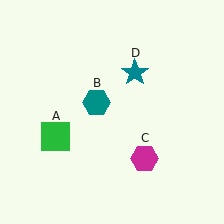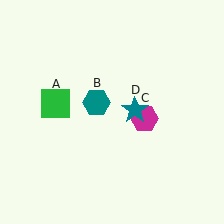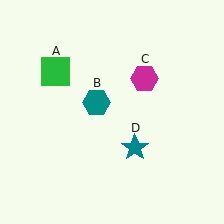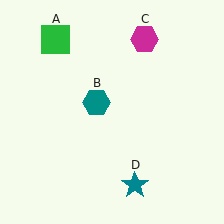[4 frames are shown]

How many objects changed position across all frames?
3 objects changed position: green square (object A), magenta hexagon (object C), teal star (object D).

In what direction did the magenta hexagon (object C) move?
The magenta hexagon (object C) moved up.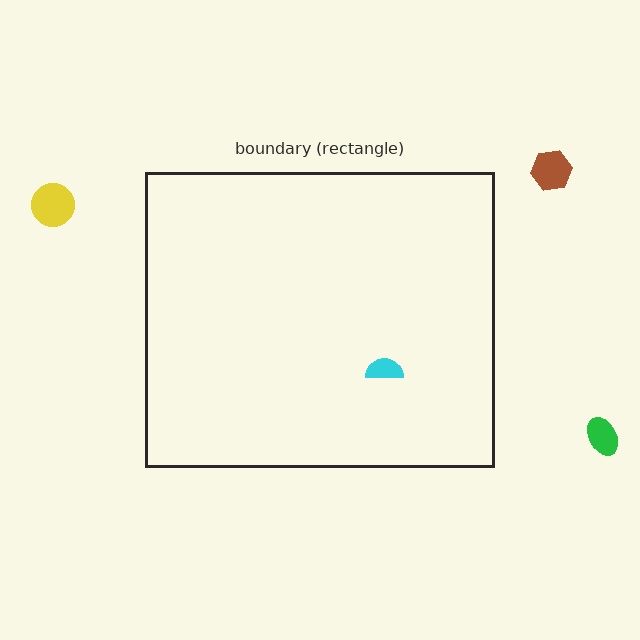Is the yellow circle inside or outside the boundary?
Outside.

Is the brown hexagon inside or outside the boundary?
Outside.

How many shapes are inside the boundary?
1 inside, 3 outside.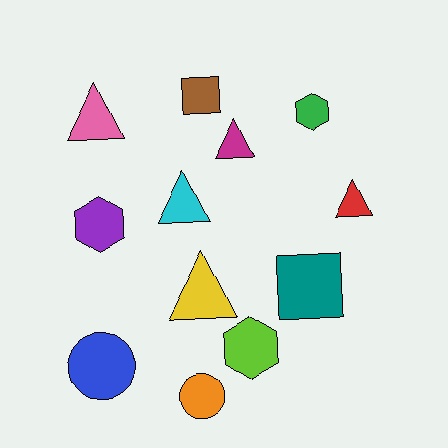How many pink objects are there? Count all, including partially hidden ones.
There is 1 pink object.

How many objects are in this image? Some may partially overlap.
There are 12 objects.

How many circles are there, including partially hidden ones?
There are 2 circles.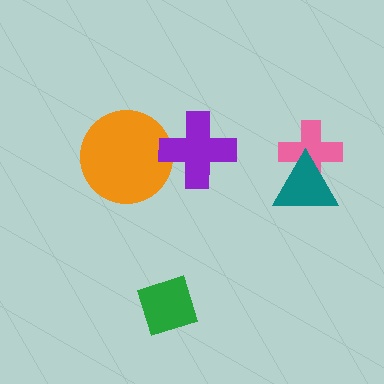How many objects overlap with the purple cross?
1 object overlaps with the purple cross.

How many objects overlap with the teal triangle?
1 object overlaps with the teal triangle.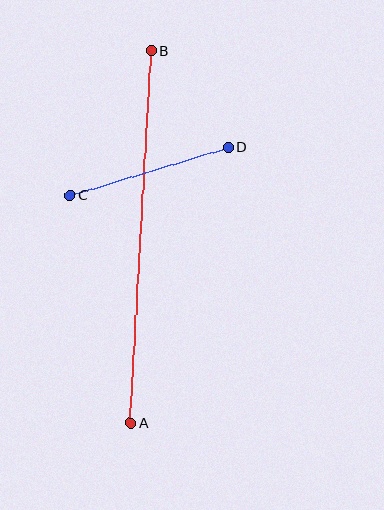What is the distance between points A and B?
The distance is approximately 373 pixels.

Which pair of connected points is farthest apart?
Points A and B are farthest apart.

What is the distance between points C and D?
The distance is approximately 165 pixels.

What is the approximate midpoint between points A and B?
The midpoint is at approximately (141, 237) pixels.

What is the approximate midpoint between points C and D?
The midpoint is at approximately (149, 171) pixels.